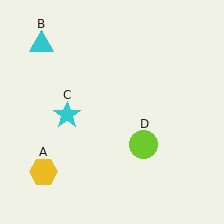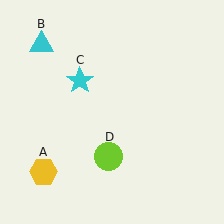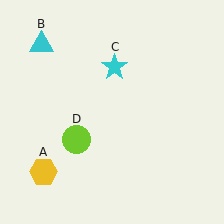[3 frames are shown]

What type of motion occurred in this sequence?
The cyan star (object C), lime circle (object D) rotated clockwise around the center of the scene.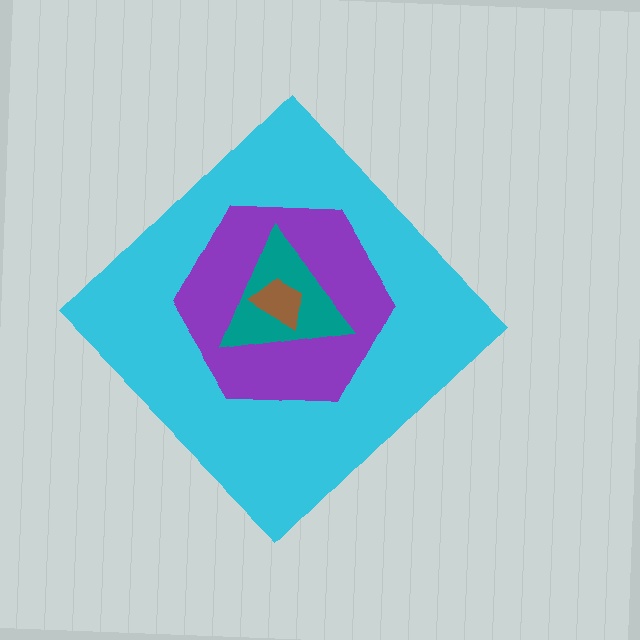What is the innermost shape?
The brown trapezoid.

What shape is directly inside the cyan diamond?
The purple hexagon.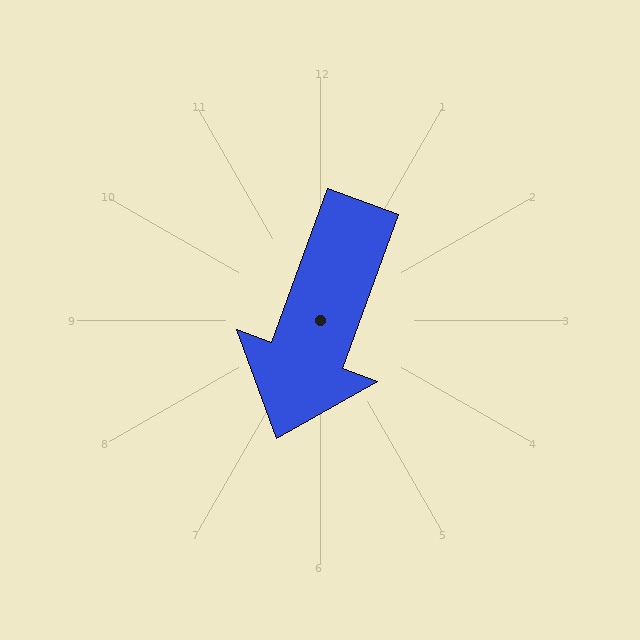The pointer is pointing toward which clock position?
Roughly 7 o'clock.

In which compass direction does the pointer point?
South.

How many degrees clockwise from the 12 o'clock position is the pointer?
Approximately 200 degrees.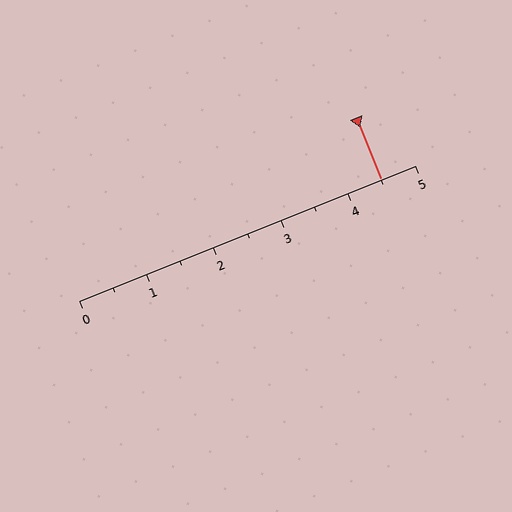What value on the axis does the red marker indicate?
The marker indicates approximately 4.5.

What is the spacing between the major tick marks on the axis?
The major ticks are spaced 1 apart.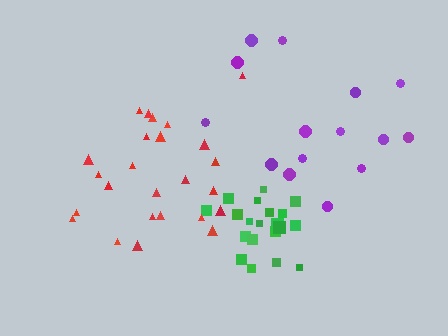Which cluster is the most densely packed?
Green.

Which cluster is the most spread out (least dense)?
Purple.